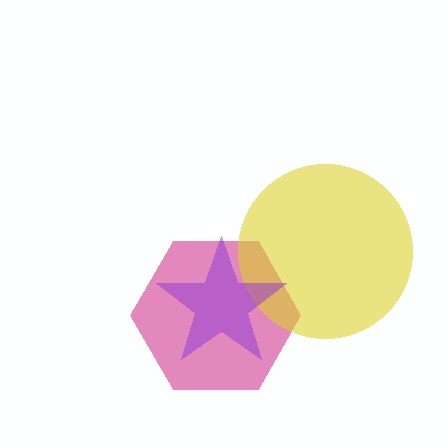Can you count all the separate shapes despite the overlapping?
Yes, there are 3 separate shapes.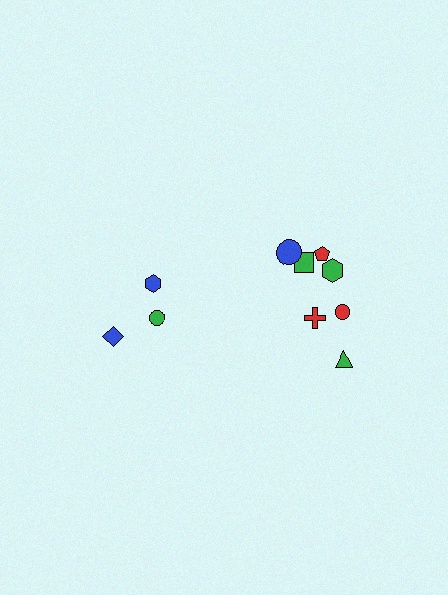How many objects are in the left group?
There are 3 objects.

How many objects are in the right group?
There are 7 objects.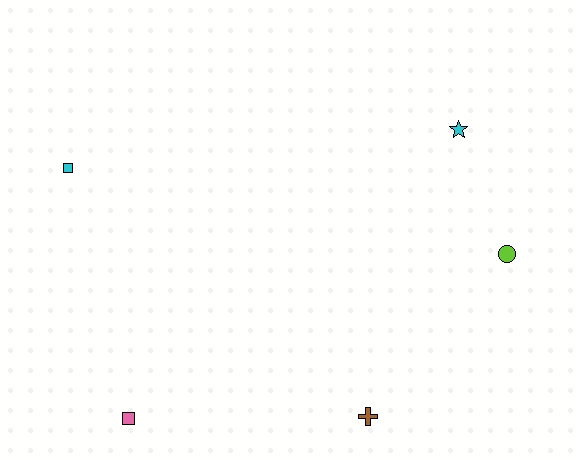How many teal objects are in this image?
There are no teal objects.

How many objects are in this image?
There are 5 objects.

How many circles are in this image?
There is 1 circle.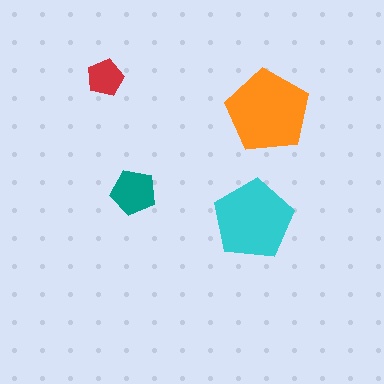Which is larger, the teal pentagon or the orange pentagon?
The orange one.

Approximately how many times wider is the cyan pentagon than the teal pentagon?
About 2 times wider.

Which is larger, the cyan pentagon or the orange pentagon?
The orange one.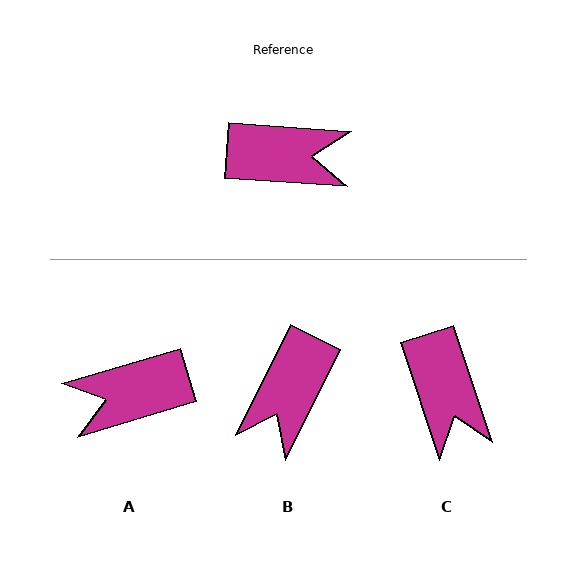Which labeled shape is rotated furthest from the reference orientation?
A, about 159 degrees away.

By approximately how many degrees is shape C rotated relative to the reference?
Approximately 68 degrees clockwise.